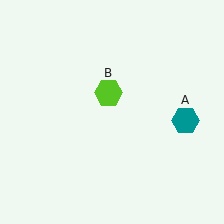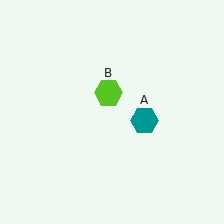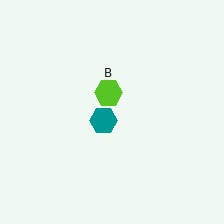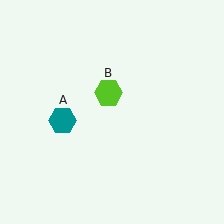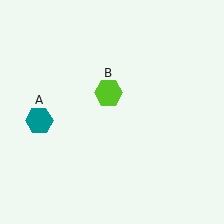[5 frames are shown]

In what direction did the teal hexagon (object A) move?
The teal hexagon (object A) moved left.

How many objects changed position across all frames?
1 object changed position: teal hexagon (object A).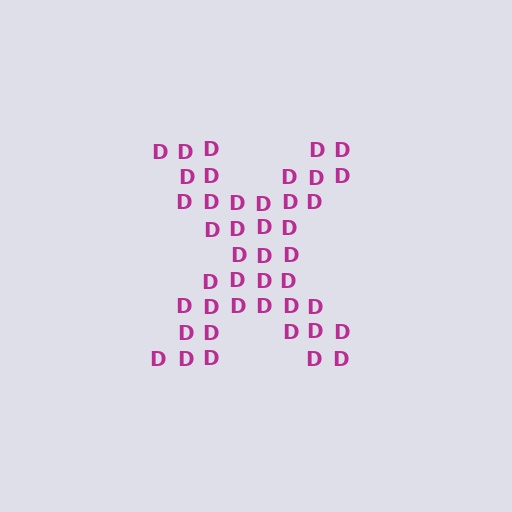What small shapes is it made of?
It is made of small letter D's.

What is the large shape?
The large shape is the letter X.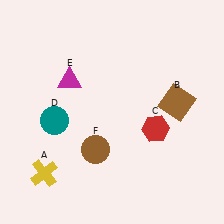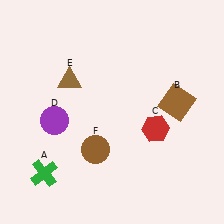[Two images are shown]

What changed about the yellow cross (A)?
In Image 1, A is yellow. In Image 2, it changed to green.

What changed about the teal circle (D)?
In Image 1, D is teal. In Image 2, it changed to purple.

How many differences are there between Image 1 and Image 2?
There are 3 differences between the two images.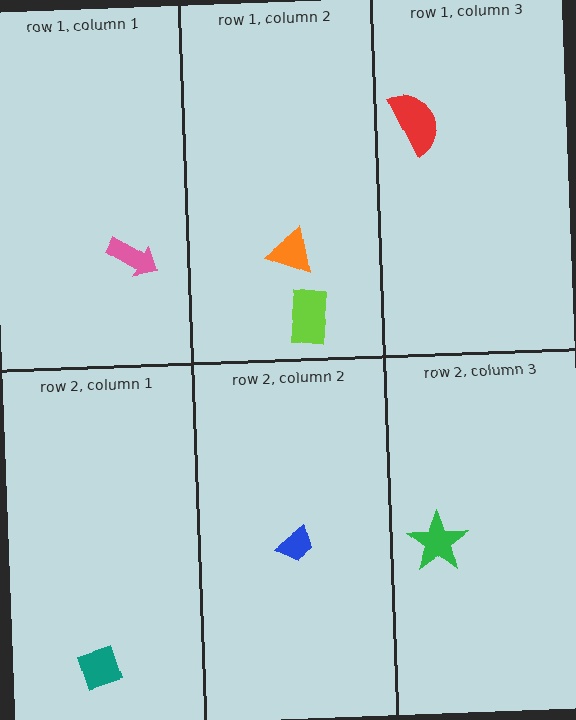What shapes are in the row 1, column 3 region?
The red semicircle.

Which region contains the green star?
The row 2, column 3 region.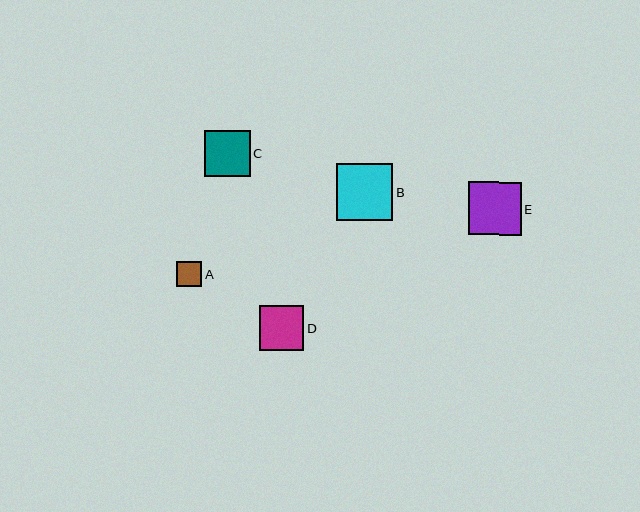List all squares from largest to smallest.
From largest to smallest: B, E, C, D, A.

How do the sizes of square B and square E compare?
Square B and square E are approximately the same size.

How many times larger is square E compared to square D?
Square E is approximately 1.2 times the size of square D.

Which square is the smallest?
Square A is the smallest with a size of approximately 26 pixels.